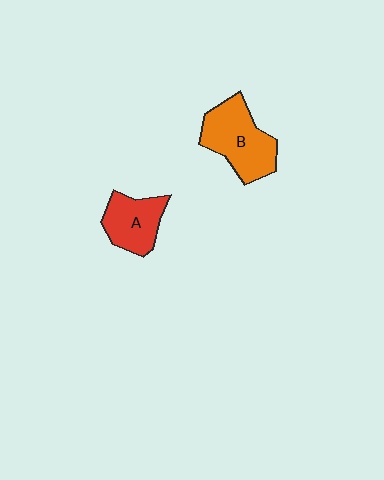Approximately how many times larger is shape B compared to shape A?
Approximately 1.4 times.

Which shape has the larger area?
Shape B (orange).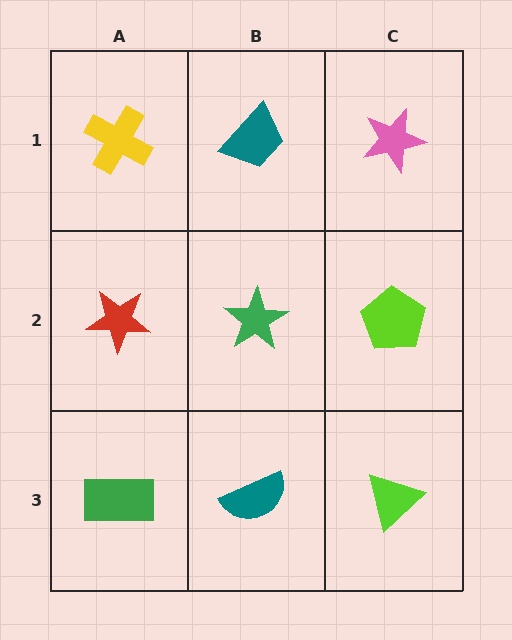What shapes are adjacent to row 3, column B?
A green star (row 2, column B), a green rectangle (row 3, column A), a lime triangle (row 3, column C).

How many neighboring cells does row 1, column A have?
2.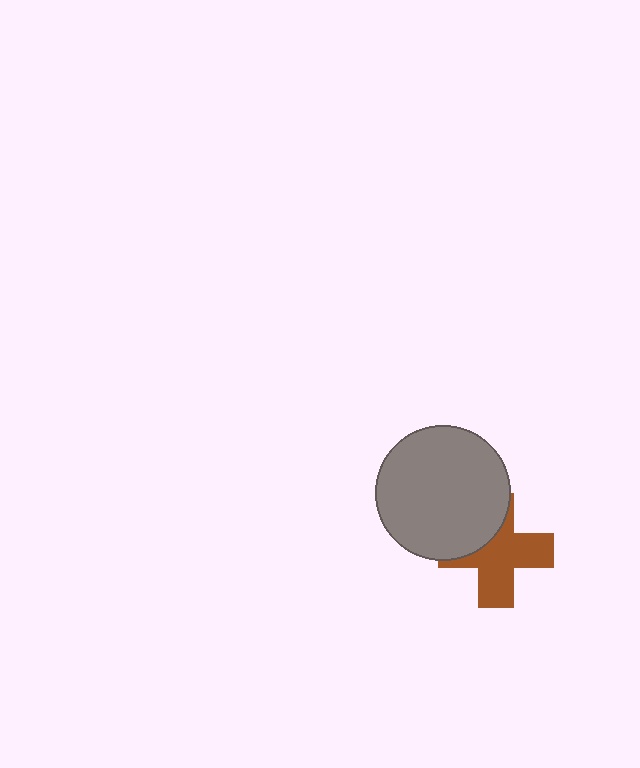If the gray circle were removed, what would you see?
You would see the complete brown cross.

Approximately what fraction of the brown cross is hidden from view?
Roughly 35% of the brown cross is hidden behind the gray circle.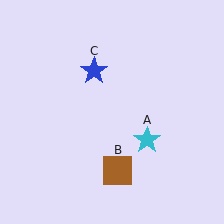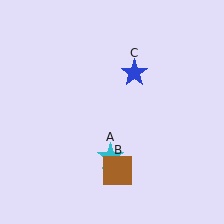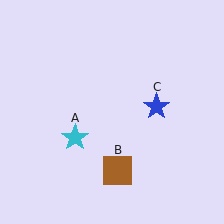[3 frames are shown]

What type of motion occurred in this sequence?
The cyan star (object A), blue star (object C) rotated clockwise around the center of the scene.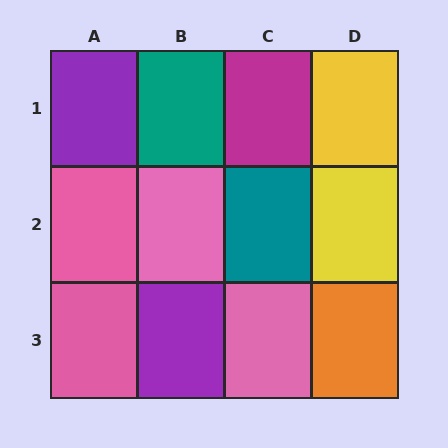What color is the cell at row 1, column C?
Magenta.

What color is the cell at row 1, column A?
Purple.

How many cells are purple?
2 cells are purple.